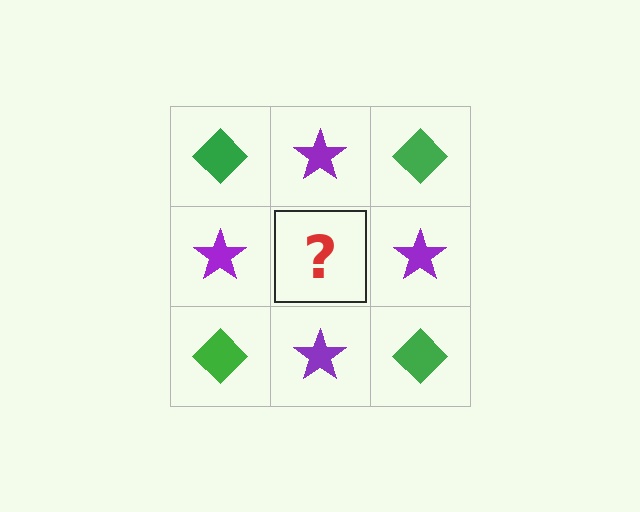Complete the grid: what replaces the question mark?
The question mark should be replaced with a green diamond.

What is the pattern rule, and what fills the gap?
The rule is that it alternates green diamond and purple star in a checkerboard pattern. The gap should be filled with a green diamond.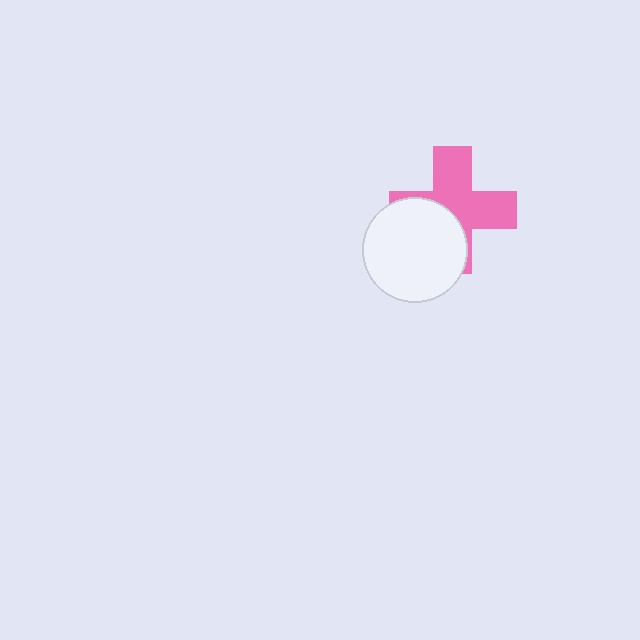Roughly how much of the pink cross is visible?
About half of it is visible (roughly 60%).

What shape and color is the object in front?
The object in front is a white circle.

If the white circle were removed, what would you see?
You would see the complete pink cross.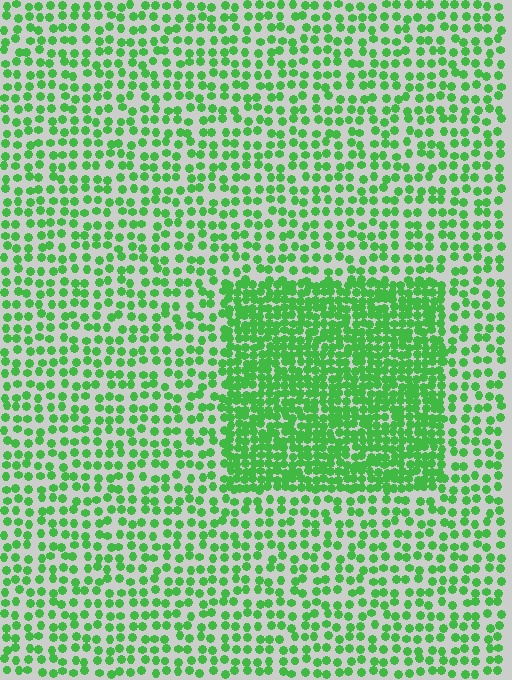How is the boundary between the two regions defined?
The boundary is defined by a change in element density (approximately 2.2x ratio). All elements are the same color, size, and shape.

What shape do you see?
I see a rectangle.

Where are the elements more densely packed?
The elements are more densely packed inside the rectangle boundary.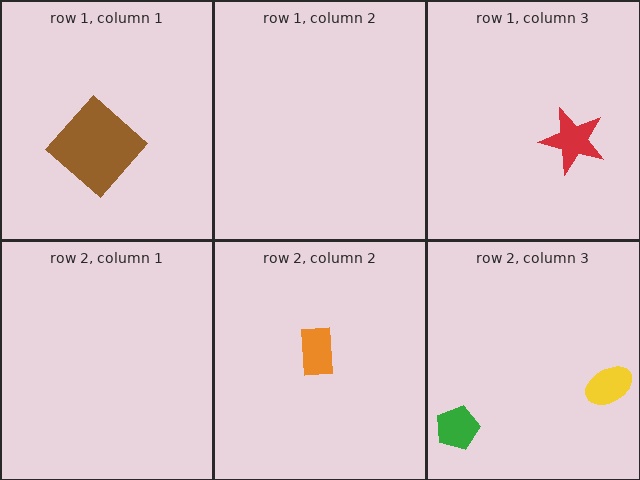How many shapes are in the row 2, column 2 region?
1.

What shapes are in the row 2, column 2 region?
The orange rectangle.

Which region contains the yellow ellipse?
The row 2, column 3 region.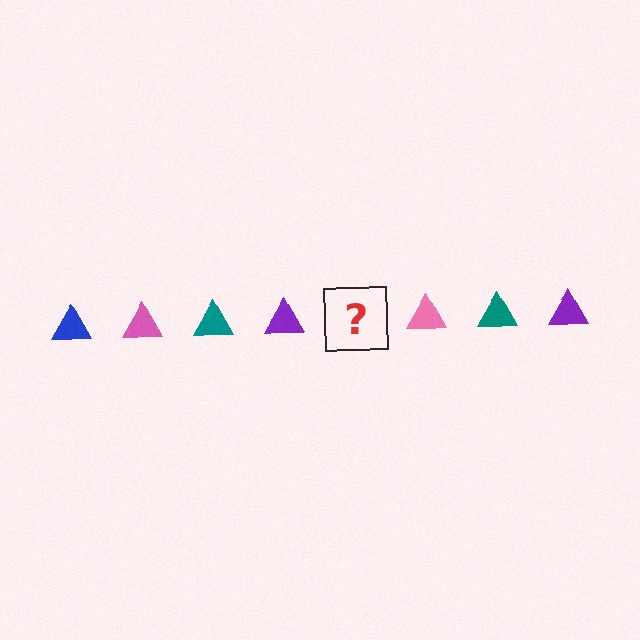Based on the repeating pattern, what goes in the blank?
The blank should be a blue triangle.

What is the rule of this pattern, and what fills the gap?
The rule is that the pattern cycles through blue, pink, teal, purple triangles. The gap should be filled with a blue triangle.